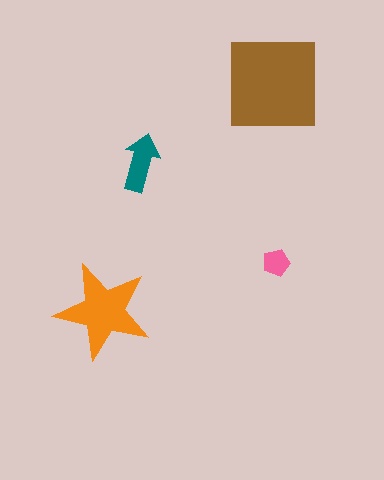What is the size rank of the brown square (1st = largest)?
1st.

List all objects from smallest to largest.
The pink pentagon, the teal arrow, the orange star, the brown square.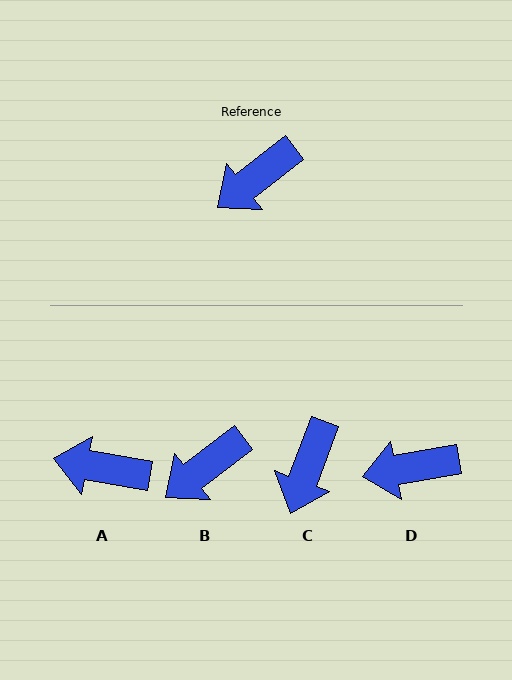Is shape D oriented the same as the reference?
No, it is off by about 28 degrees.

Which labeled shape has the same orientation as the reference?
B.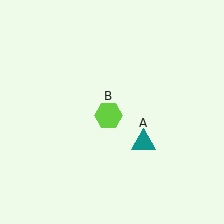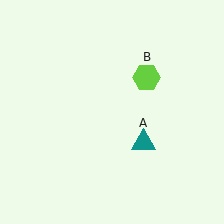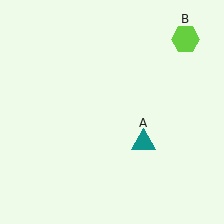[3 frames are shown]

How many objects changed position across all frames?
1 object changed position: lime hexagon (object B).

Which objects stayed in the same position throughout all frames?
Teal triangle (object A) remained stationary.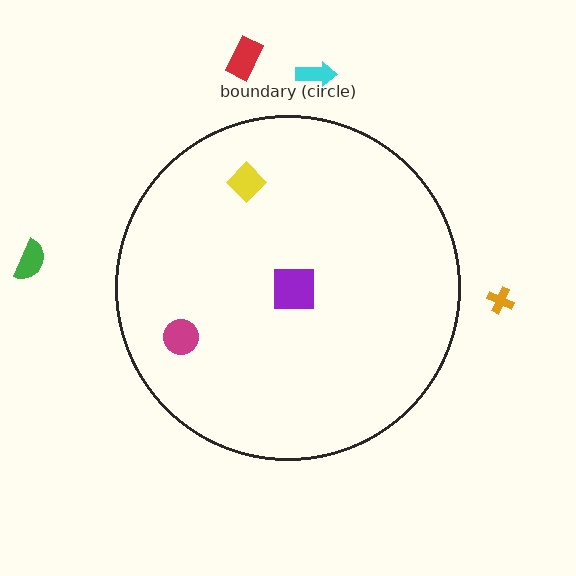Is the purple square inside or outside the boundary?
Inside.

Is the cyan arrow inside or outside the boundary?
Outside.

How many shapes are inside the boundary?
3 inside, 4 outside.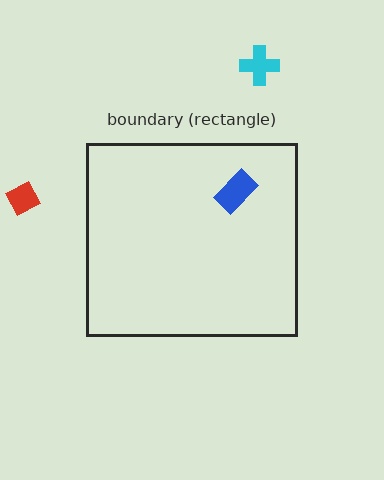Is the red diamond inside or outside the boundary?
Outside.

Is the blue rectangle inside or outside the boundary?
Inside.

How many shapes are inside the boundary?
1 inside, 2 outside.